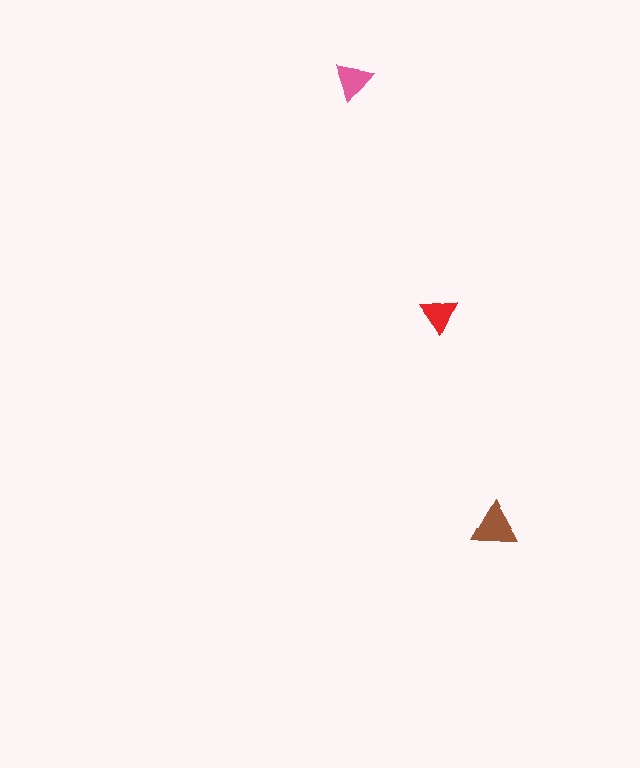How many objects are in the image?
There are 3 objects in the image.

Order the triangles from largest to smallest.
the brown one, the pink one, the red one.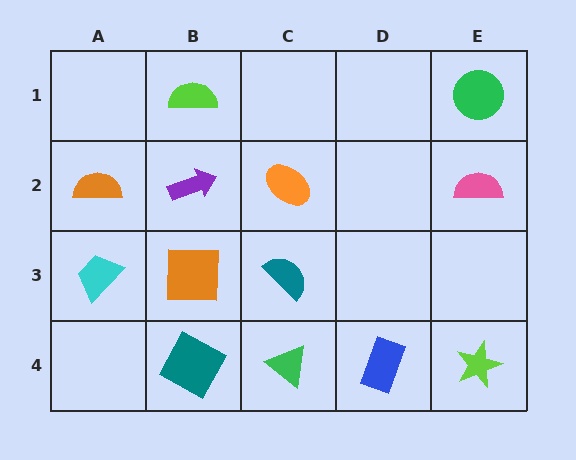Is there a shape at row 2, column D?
No, that cell is empty.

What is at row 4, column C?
A green triangle.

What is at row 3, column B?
An orange square.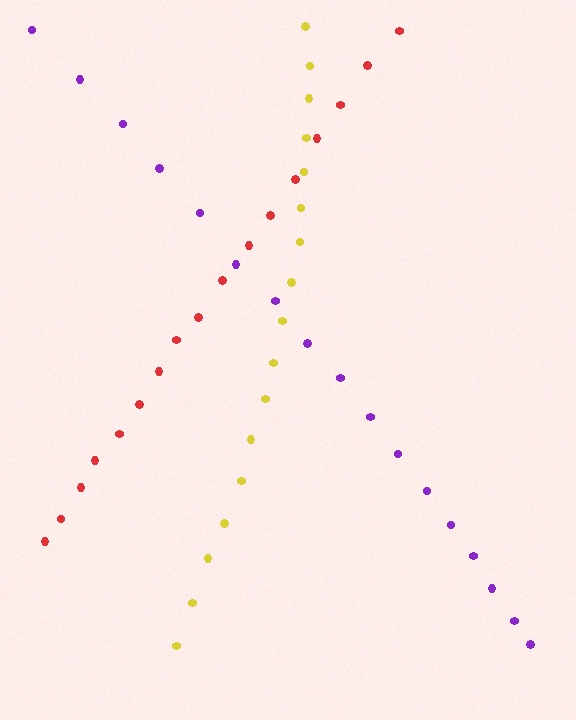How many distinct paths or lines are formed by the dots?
There are 3 distinct paths.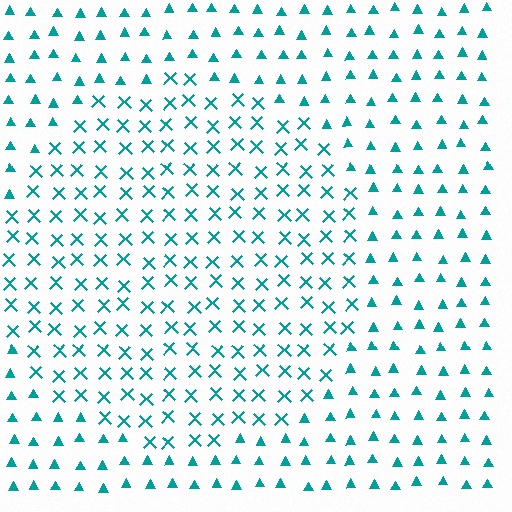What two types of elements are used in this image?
The image uses X marks inside the circle region and triangles outside it.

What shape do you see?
I see a circle.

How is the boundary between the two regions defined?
The boundary is defined by a change in element shape: X marks inside vs. triangles outside. All elements share the same color and spacing.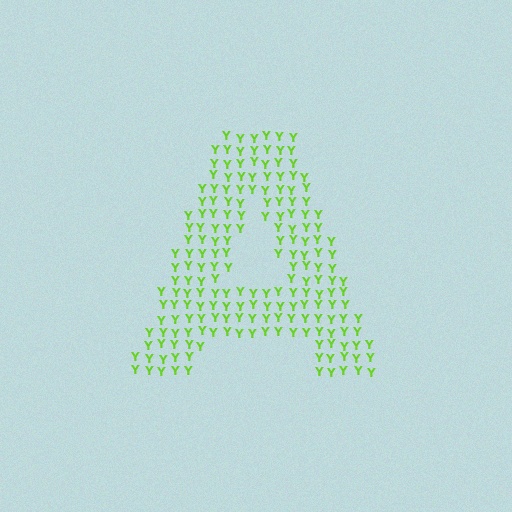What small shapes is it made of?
It is made of small letter Y's.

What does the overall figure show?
The overall figure shows the letter A.